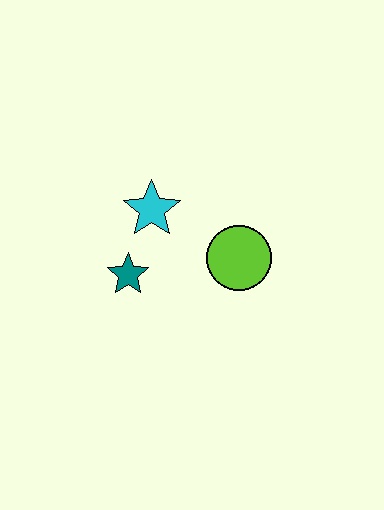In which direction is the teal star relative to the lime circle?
The teal star is to the left of the lime circle.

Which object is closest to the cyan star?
The teal star is closest to the cyan star.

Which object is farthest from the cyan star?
The lime circle is farthest from the cyan star.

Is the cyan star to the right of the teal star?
Yes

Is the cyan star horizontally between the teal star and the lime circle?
Yes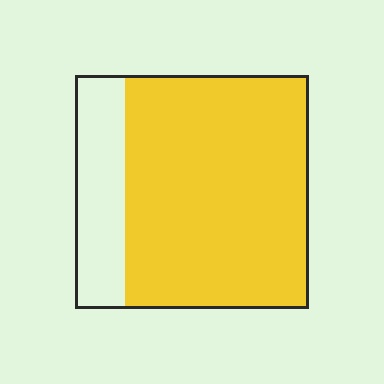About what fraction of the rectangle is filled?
About four fifths (4/5).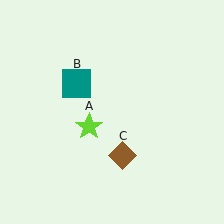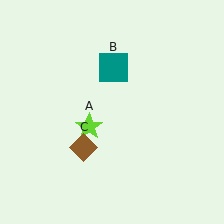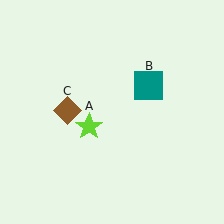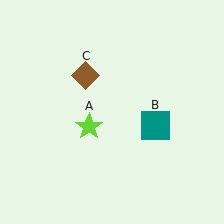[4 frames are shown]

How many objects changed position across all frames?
2 objects changed position: teal square (object B), brown diamond (object C).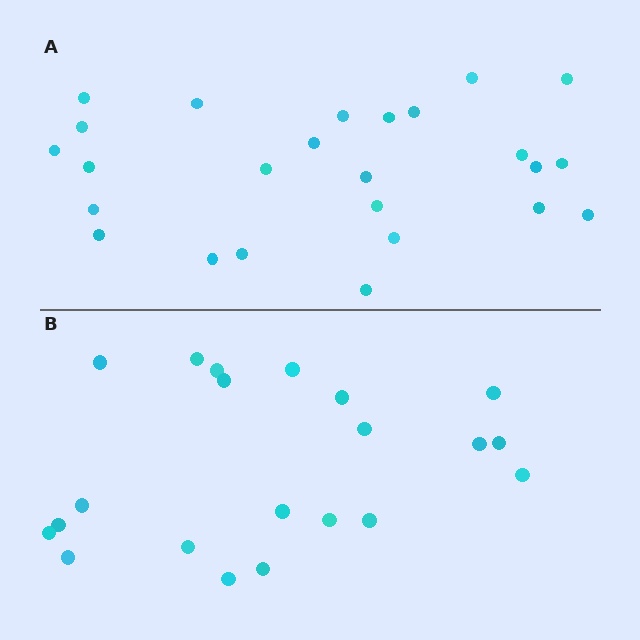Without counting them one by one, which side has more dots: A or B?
Region A (the top region) has more dots.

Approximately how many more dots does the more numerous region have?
Region A has about 4 more dots than region B.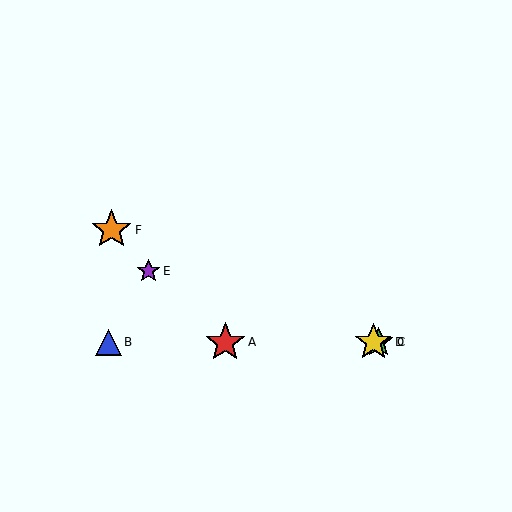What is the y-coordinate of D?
Object D is at y≈342.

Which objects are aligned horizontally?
Objects A, B, C, D are aligned horizontally.